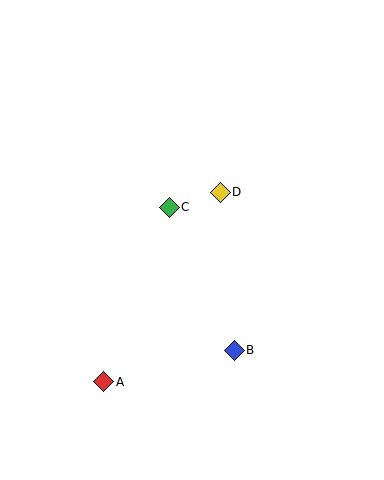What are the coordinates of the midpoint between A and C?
The midpoint between A and C is at (136, 295).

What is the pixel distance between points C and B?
The distance between C and B is 157 pixels.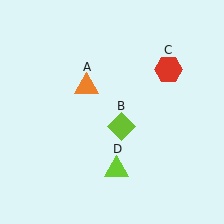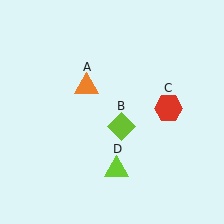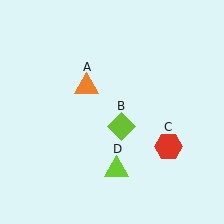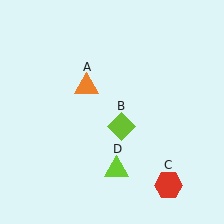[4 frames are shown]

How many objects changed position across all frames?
1 object changed position: red hexagon (object C).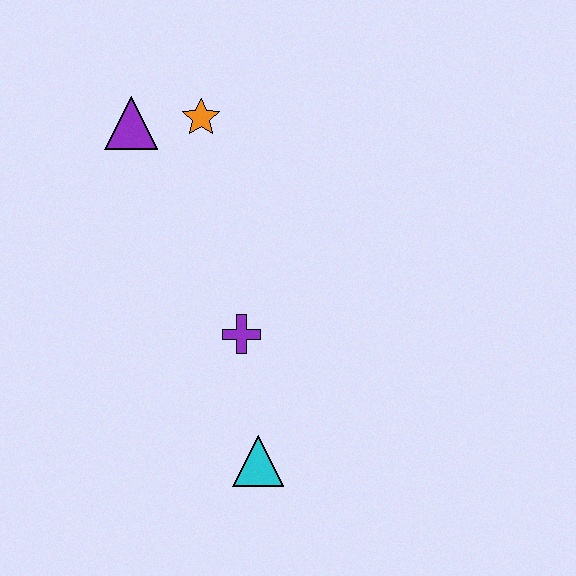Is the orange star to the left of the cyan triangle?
Yes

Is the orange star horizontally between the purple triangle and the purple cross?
Yes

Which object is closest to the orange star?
The purple triangle is closest to the orange star.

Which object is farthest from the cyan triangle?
The purple triangle is farthest from the cyan triangle.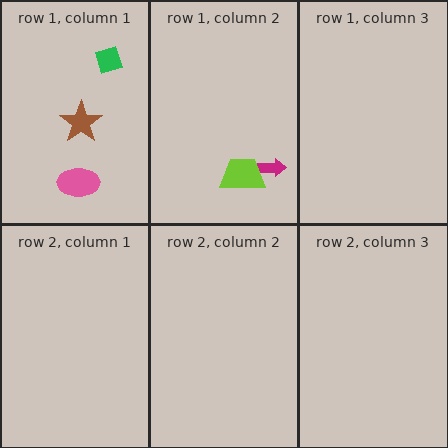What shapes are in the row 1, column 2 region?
The magenta arrow, the lime trapezoid.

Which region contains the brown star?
The row 1, column 1 region.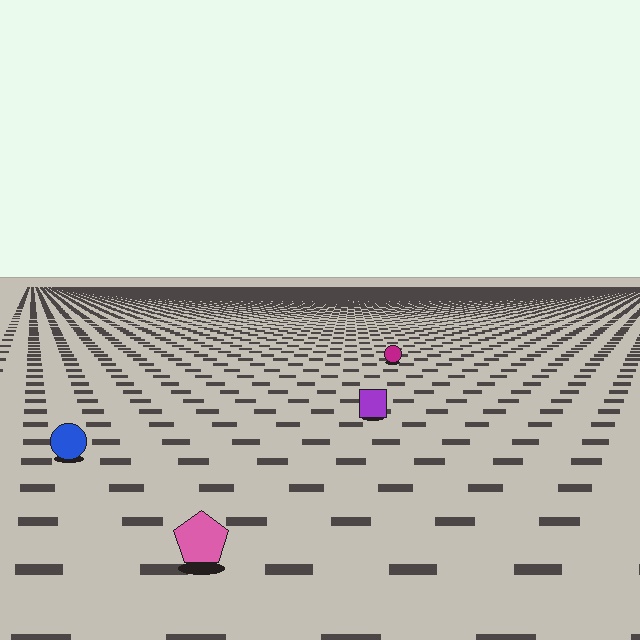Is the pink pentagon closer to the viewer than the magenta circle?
Yes. The pink pentagon is closer — you can tell from the texture gradient: the ground texture is coarser near it.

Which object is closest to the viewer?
The pink pentagon is closest. The texture marks near it are larger and more spread out.